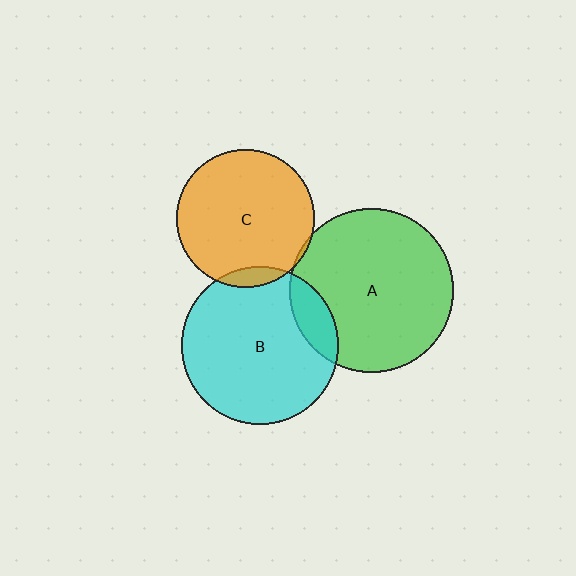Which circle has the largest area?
Circle A (green).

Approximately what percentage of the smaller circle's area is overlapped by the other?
Approximately 5%.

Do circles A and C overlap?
Yes.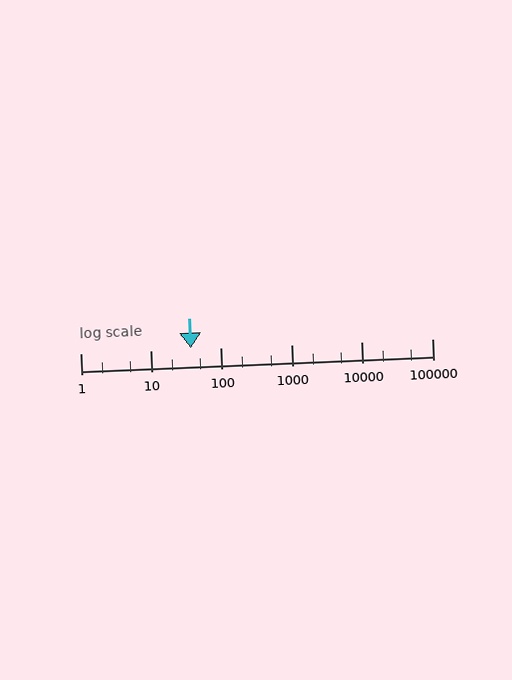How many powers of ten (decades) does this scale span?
The scale spans 5 decades, from 1 to 100000.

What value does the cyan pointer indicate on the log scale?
The pointer indicates approximately 37.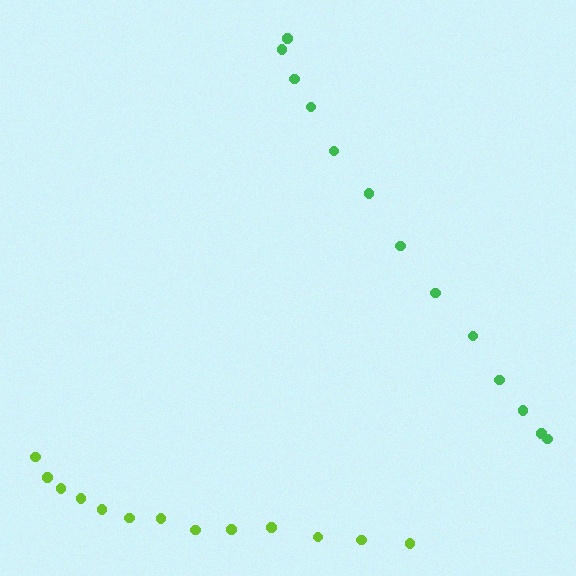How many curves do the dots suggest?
There are 2 distinct paths.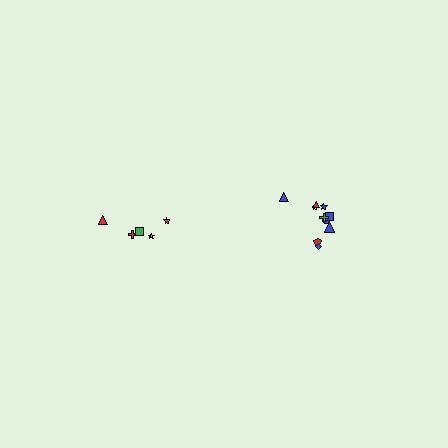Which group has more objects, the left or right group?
The right group.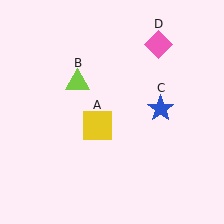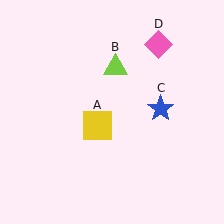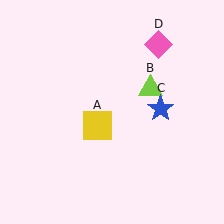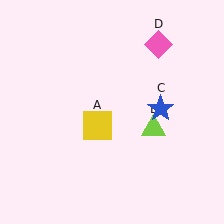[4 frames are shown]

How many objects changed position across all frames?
1 object changed position: lime triangle (object B).